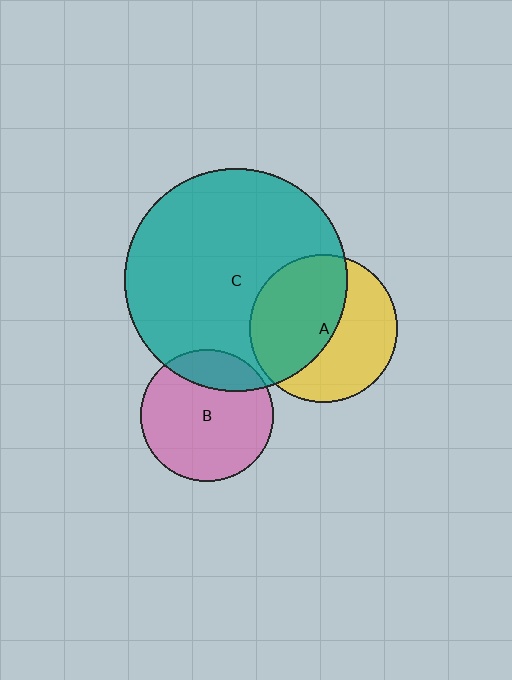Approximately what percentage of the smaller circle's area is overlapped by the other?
Approximately 50%.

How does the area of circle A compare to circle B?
Approximately 1.2 times.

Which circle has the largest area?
Circle C (teal).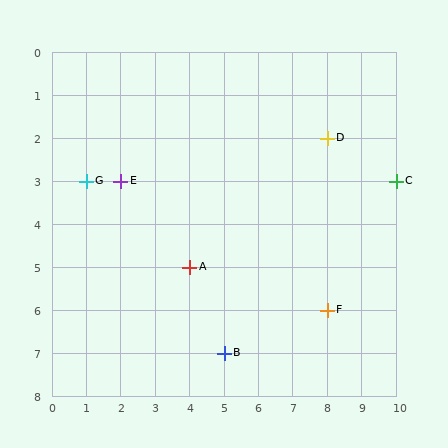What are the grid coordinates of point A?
Point A is at grid coordinates (4, 5).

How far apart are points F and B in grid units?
Points F and B are 3 columns and 1 row apart (about 3.2 grid units diagonally).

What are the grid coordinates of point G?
Point G is at grid coordinates (1, 3).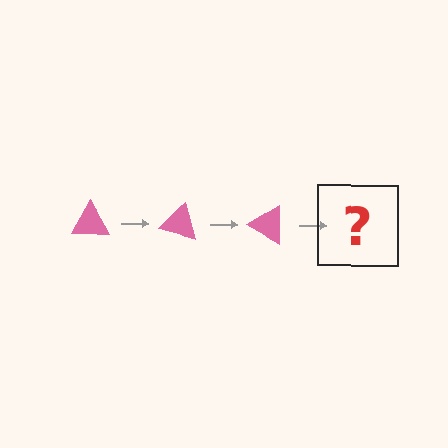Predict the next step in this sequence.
The next step is a pink triangle rotated 45 degrees.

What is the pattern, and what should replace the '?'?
The pattern is that the triangle rotates 15 degrees each step. The '?' should be a pink triangle rotated 45 degrees.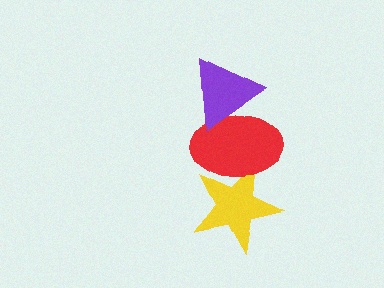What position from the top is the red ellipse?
The red ellipse is 2nd from the top.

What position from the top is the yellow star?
The yellow star is 3rd from the top.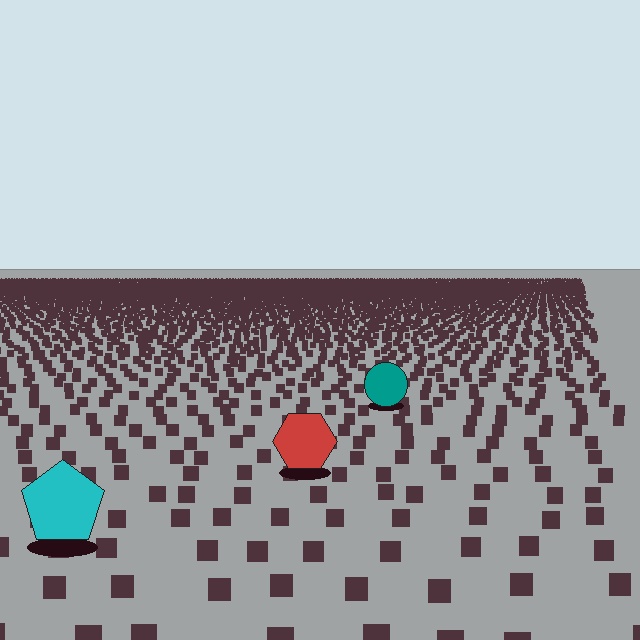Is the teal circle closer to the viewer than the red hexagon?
No. The red hexagon is closer — you can tell from the texture gradient: the ground texture is coarser near it.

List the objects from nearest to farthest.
From nearest to farthest: the cyan pentagon, the red hexagon, the teal circle.